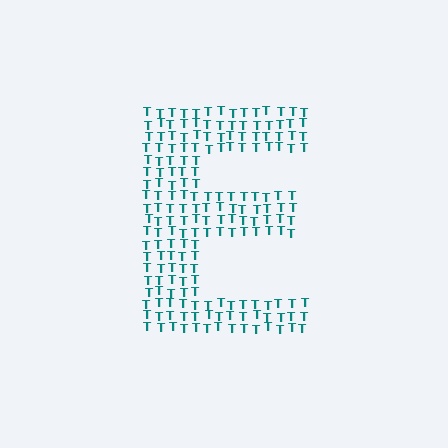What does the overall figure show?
The overall figure shows the letter E.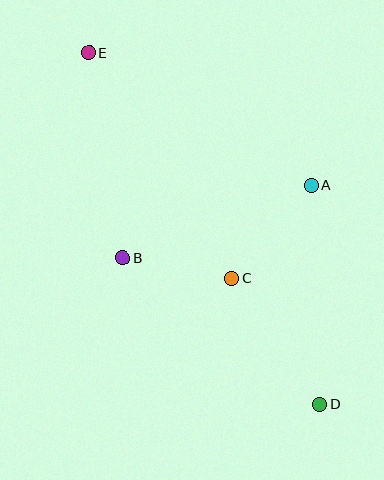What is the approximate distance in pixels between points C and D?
The distance between C and D is approximately 153 pixels.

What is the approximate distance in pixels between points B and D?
The distance between B and D is approximately 245 pixels.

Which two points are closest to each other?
Points B and C are closest to each other.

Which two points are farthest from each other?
Points D and E are farthest from each other.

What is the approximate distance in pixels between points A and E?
The distance between A and E is approximately 259 pixels.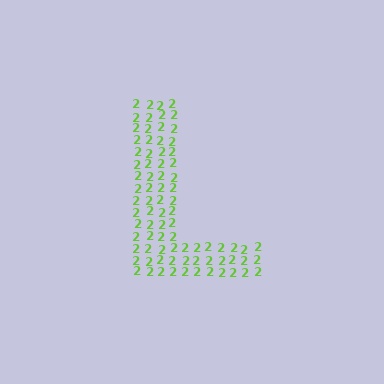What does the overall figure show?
The overall figure shows the letter L.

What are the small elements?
The small elements are digit 2's.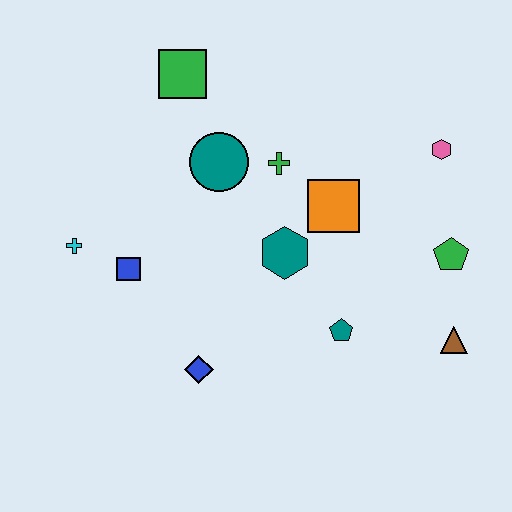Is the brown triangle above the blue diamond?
Yes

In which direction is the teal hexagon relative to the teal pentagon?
The teal hexagon is above the teal pentagon.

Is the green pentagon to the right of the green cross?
Yes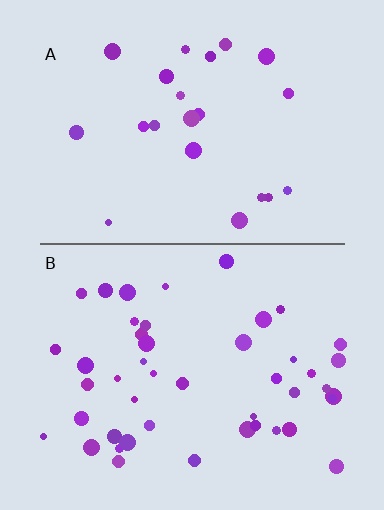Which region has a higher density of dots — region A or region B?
B (the bottom).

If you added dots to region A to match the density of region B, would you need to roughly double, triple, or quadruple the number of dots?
Approximately double.